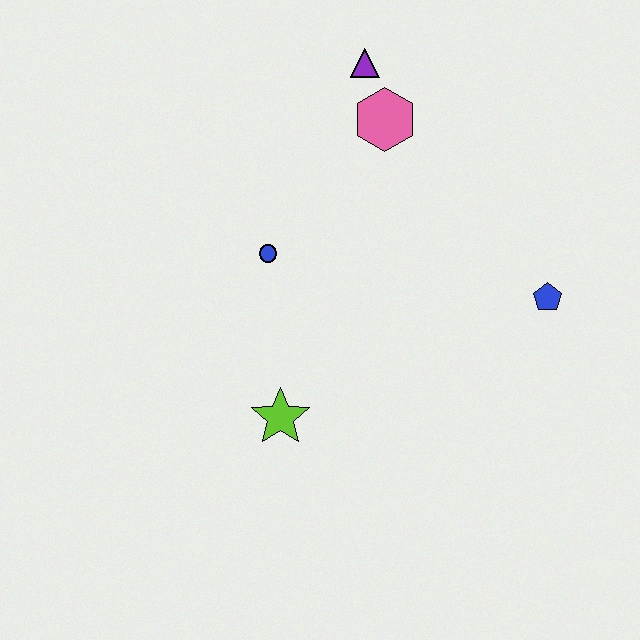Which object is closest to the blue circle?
The lime star is closest to the blue circle.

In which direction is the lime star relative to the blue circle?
The lime star is below the blue circle.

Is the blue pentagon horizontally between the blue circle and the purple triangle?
No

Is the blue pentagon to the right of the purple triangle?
Yes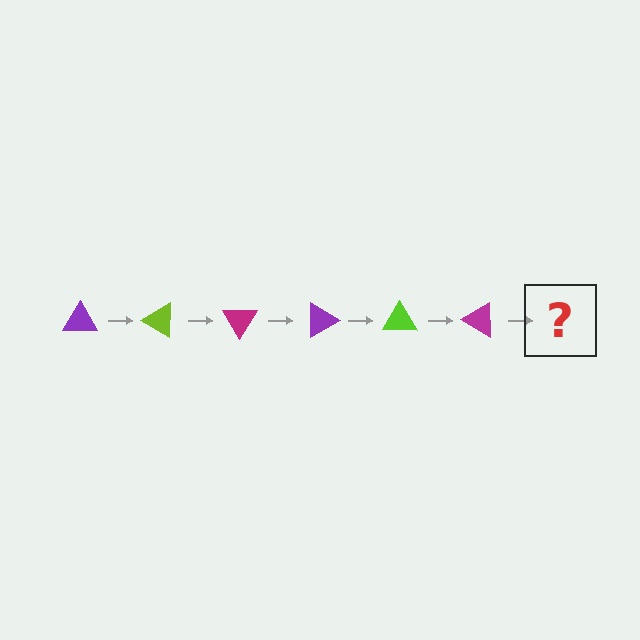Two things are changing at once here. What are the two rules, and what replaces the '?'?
The two rules are that it rotates 30 degrees each step and the color cycles through purple, lime, and magenta. The '?' should be a purple triangle, rotated 180 degrees from the start.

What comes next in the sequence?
The next element should be a purple triangle, rotated 180 degrees from the start.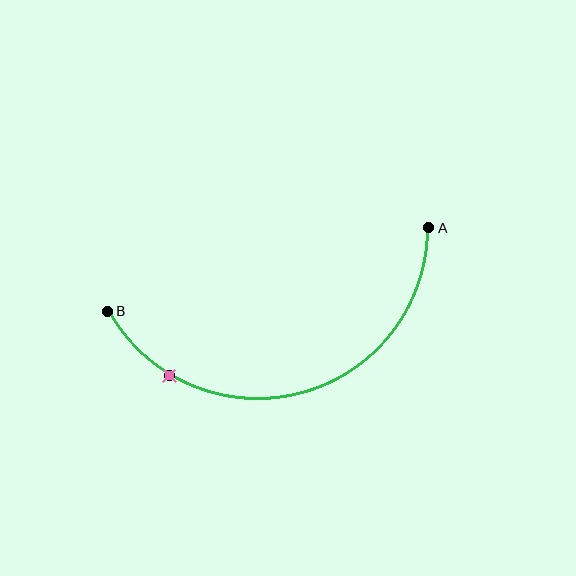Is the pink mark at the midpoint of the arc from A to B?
No. The pink mark lies on the arc but is closer to endpoint B. The arc midpoint would be at the point on the curve equidistant along the arc from both A and B.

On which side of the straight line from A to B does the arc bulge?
The arc bulges below the straight line connecting A and B.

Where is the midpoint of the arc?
The arc midpoint is the point on the curve farthest from the straight line joining A and B. It sits below that line.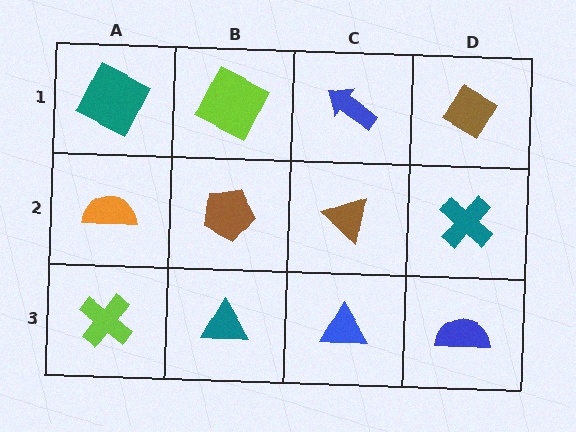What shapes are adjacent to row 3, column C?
A brown triangle (row 2, column C), a teal triangle (row 3, column B), a blue semicircle (row 3, column D).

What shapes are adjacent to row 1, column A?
An orange semicircle (row 2, column A), a lime square (row 1, column B).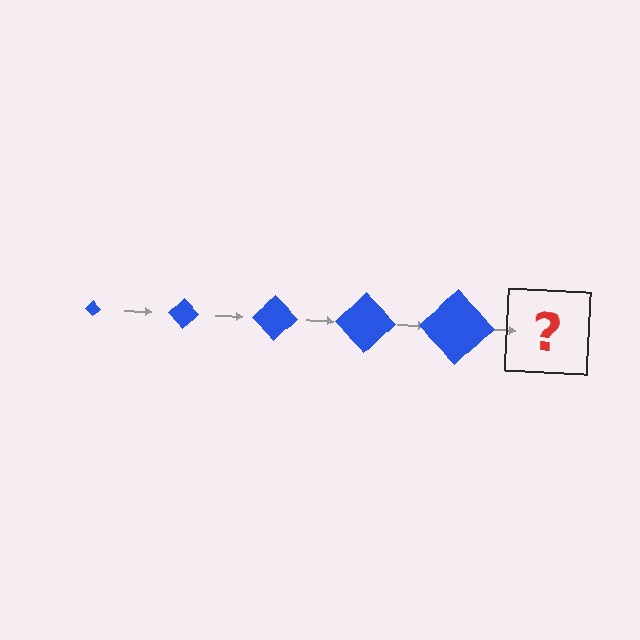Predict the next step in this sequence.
The next step is a blue diamond, larger than the previous one.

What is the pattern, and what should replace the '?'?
The pattern is that the diamond gets progressively larger each step. The '?' should be a blue diamond, larger than the previous one.